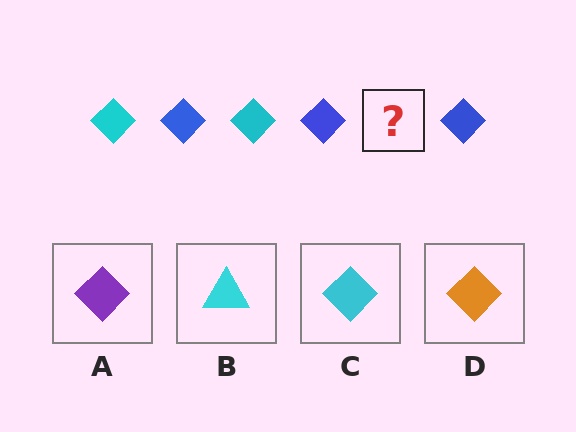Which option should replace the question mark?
Option C.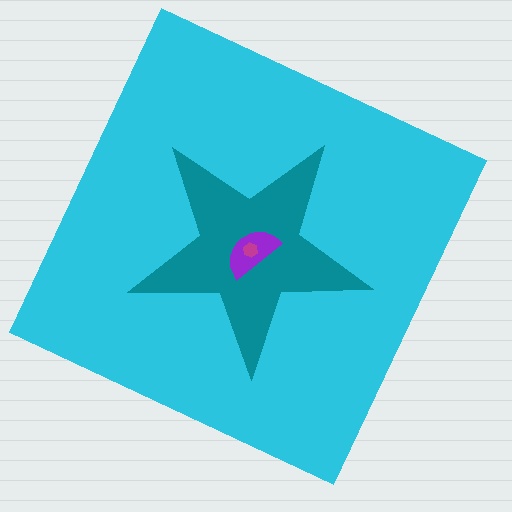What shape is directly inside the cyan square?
The teal star.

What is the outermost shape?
The cyan square.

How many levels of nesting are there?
4.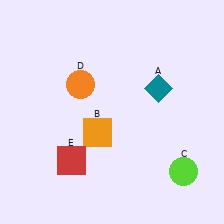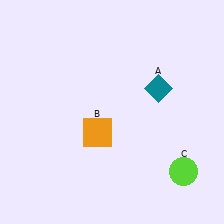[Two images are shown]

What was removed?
The red square (E), the orange circle (D) were removed in Image 2.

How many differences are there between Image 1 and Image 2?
There are 2 differences between the two images.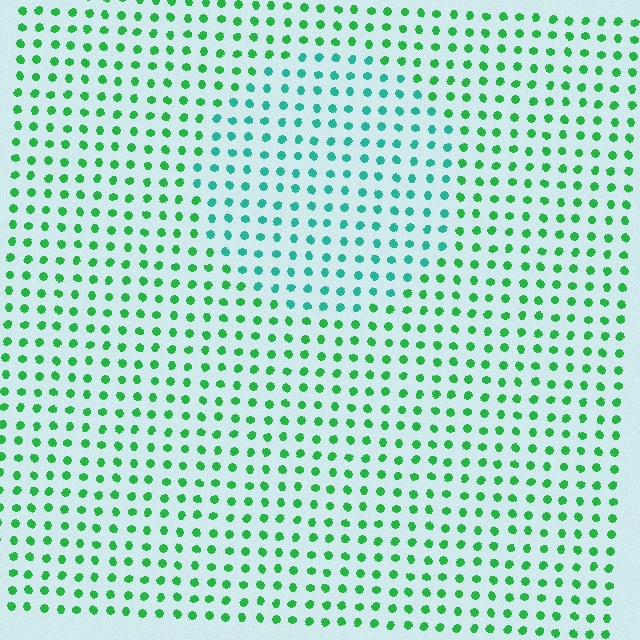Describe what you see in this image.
The image is filled with small green elements in a uniform arrangement. A circle-shaped region is visible where the elements are tinted to a slightly different hue, forming a subtle color boundary.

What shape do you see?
I see a circle.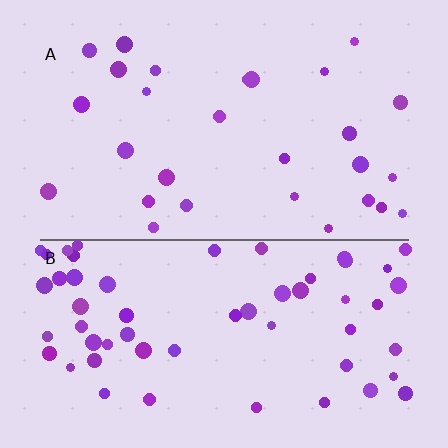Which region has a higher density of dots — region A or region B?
B (the bottom).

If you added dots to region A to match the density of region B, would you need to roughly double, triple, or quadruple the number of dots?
Approximately double.